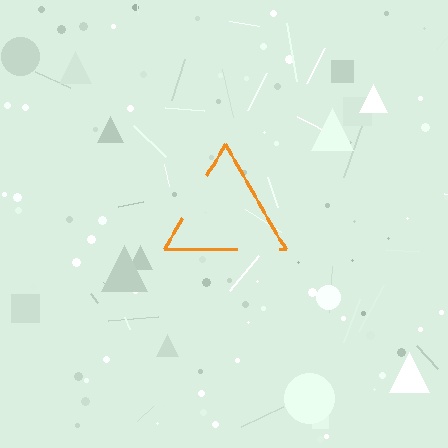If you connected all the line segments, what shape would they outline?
They would outline a triangle.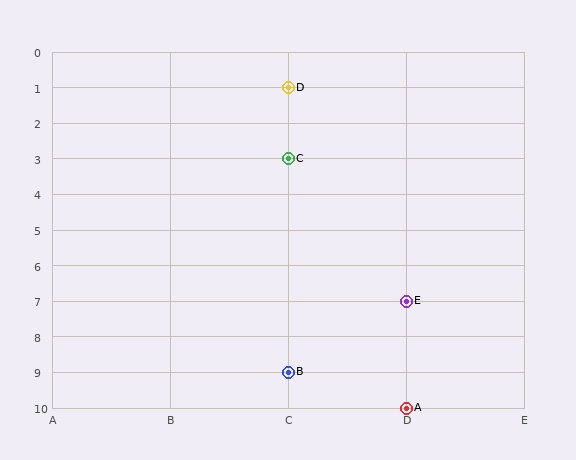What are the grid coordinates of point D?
Point D is at grid coordinates (C, 1).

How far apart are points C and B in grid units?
Points C and B are 6 rows apart.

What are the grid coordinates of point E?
Point E is at grid coordinates (D, 7).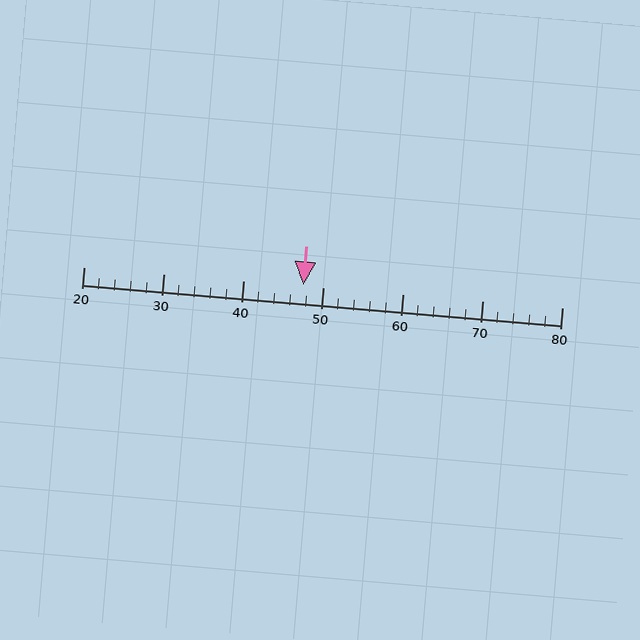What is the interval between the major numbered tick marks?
The major tick marks are spaced 10 units apart.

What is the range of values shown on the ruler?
The ruler shows values from 20 to 80.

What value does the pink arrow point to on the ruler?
The pink arrow points to approximately 48.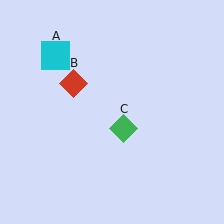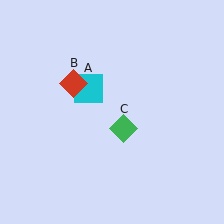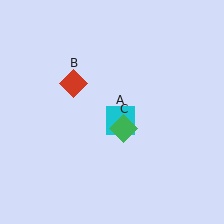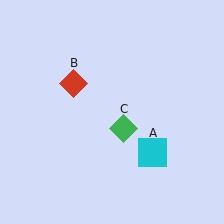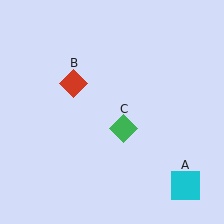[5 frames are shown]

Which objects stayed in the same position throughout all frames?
Red diamond (object B) and green diamond (object C) remained stationary.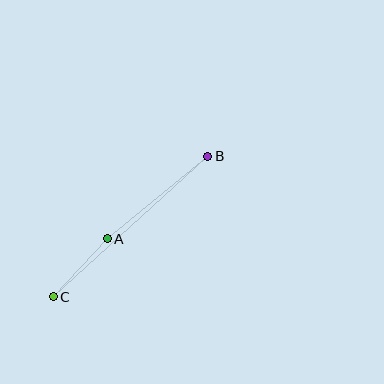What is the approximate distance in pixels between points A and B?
The distance between A and B is approximately 130 pixels.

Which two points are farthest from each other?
Points B and C are farthest from each other.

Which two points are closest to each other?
Points A and C are closest to each other.